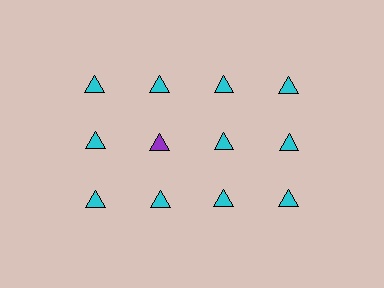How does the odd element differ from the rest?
It has a different color: purple instead of cyan.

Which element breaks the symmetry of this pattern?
The purple triangle in the second row, second from left column breaks the symmetry. All other shapes are cyan triangles.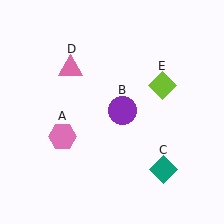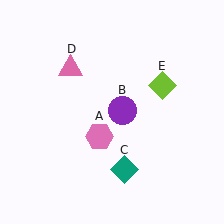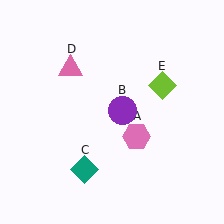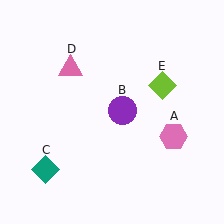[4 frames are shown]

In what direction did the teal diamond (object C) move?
The teal diamond (object C) moved left.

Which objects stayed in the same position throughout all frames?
Purple circle (object B) and pink triangle (object D) and lime diamond (object E) remained stationary.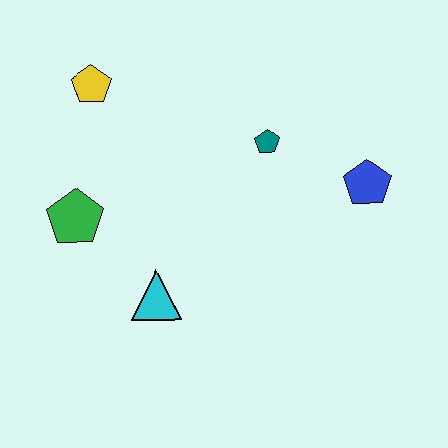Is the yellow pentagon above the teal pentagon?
Yes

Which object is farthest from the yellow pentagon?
The blue pentagon is farthest from the yellow pentagon.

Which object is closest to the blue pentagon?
The teal pentagon is closest to the blue pentagon.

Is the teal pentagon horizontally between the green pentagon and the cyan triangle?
No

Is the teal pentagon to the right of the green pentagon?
Yes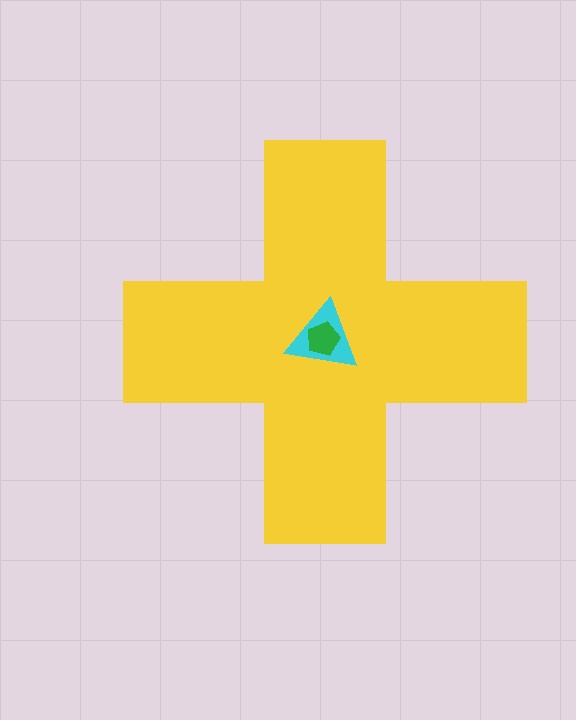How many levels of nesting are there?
3.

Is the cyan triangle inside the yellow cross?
Yes.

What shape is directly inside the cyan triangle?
The green pentagon.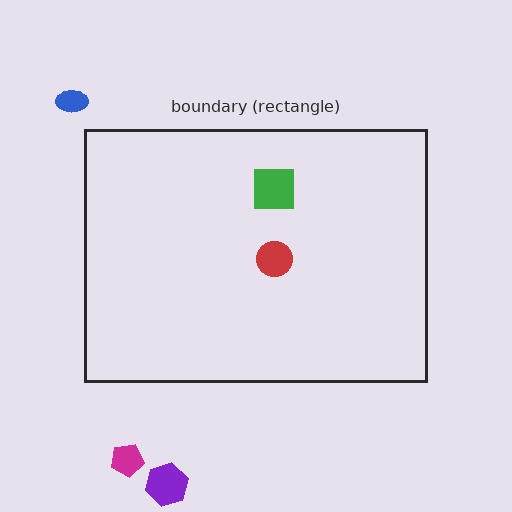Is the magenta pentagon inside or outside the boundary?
Outside.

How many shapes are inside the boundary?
2 inside, 3 outside.